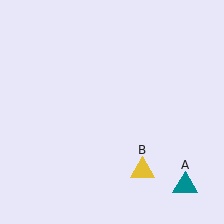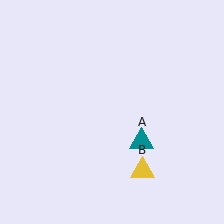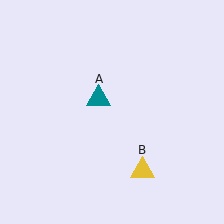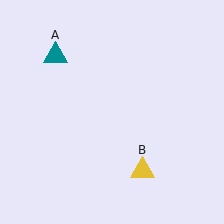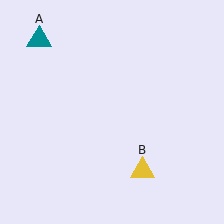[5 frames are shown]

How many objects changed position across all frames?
1 object changed position: teal triangle (object A).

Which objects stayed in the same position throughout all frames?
Yellow triangle (object B) remained stationary.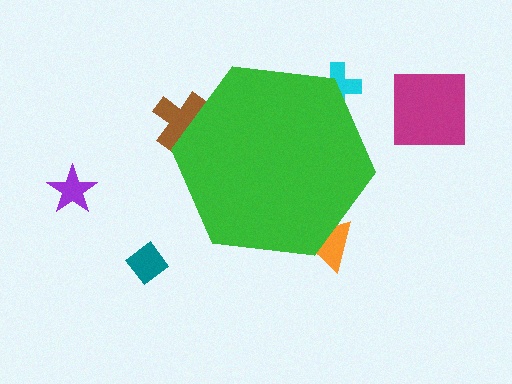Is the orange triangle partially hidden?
Yes, the orange triangle is partially hidden behind the green hexagon.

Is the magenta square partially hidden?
No, the magenta square is fully visible.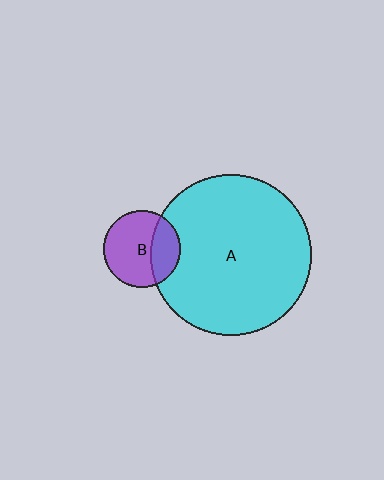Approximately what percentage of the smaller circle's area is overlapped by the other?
Approximately 30%.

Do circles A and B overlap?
Yes.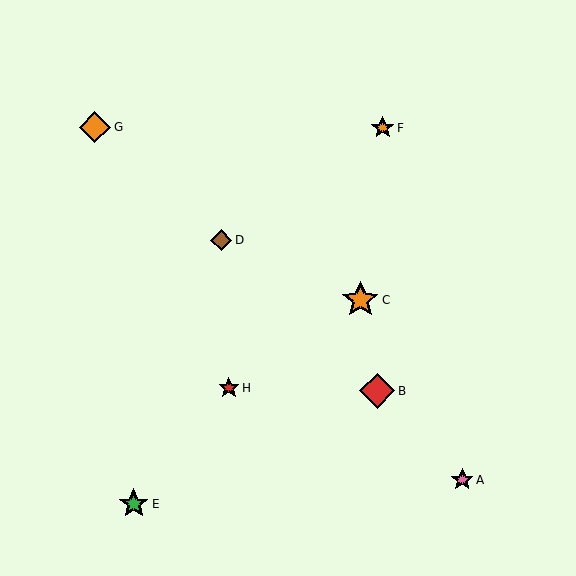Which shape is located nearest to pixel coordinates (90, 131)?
The orange diamond (labeled G) at (95, 127) is nearest to that location.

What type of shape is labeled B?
Shape B is a red diamond.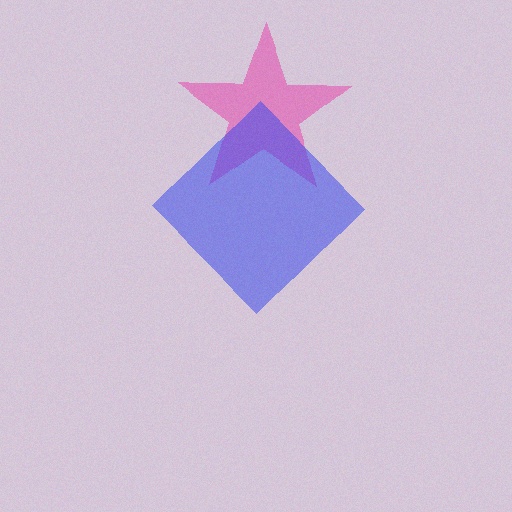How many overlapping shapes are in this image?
There are 2 overlapping shapes in the image.